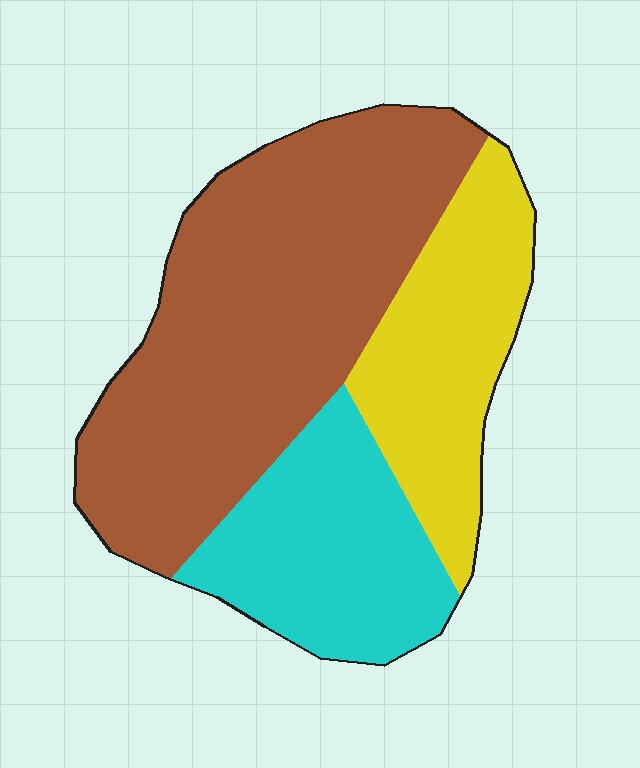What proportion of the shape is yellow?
Yellow covers 24% of the shape.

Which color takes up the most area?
Brown, at roughly 55%.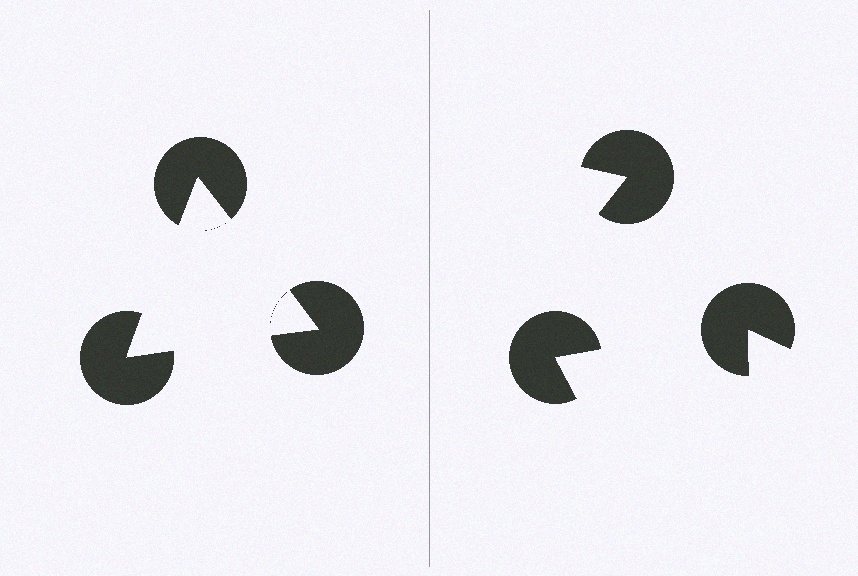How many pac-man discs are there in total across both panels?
6 — 3 on each side.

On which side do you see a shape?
An illusory triangle appears on the left side. On the right side the wedge cuts are rotated, so no coherent shape forms.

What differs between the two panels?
The pac-man discs are positioned identically on both sides; only the wedge orientations differ. On the left they align to a triangle; on the right they are misaligned.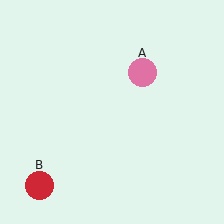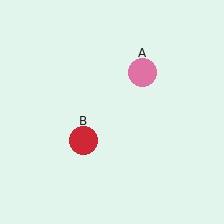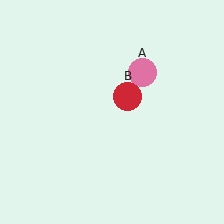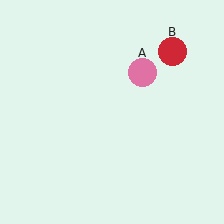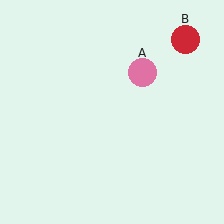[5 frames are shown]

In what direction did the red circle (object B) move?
The red circle (object B) moved up and to the right.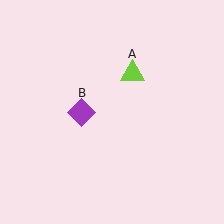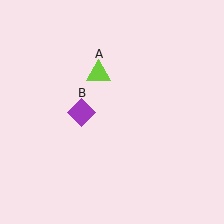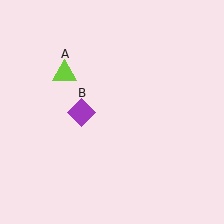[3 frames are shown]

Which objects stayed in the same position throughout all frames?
Purple diamond (object B) remained stationary.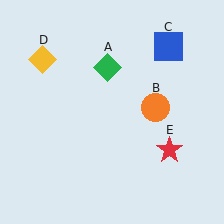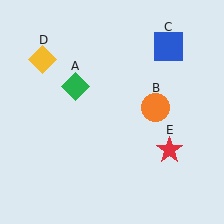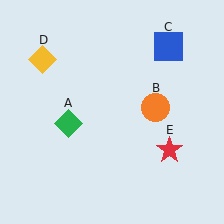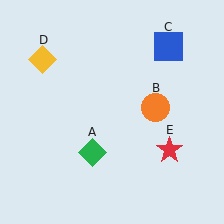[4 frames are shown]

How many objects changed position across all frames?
1 object changed position: green diamond (object A).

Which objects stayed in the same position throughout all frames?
Orange circle (object B) and blue square (object C) and yellow diamond (object D) and red star (object E) remained stationary.